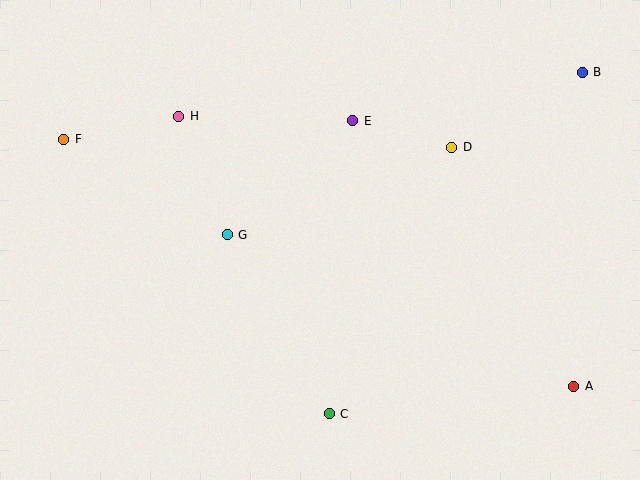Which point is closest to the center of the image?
Point G at (227, 235) is closest to the center.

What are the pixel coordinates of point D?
Point D is at (452, 147).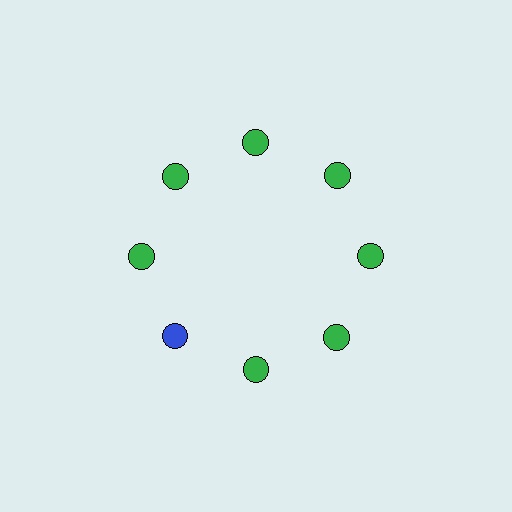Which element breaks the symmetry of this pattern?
The blue circle at roughly the 8 o'clock position breaks the symmetry. All other shapes are green circles.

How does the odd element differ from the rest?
It has a different color: blue instead of green.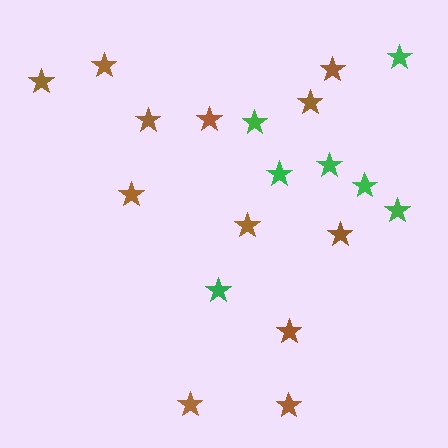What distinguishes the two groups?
There are 2 groups: one group of green stars (7) and one group of brown stars (12).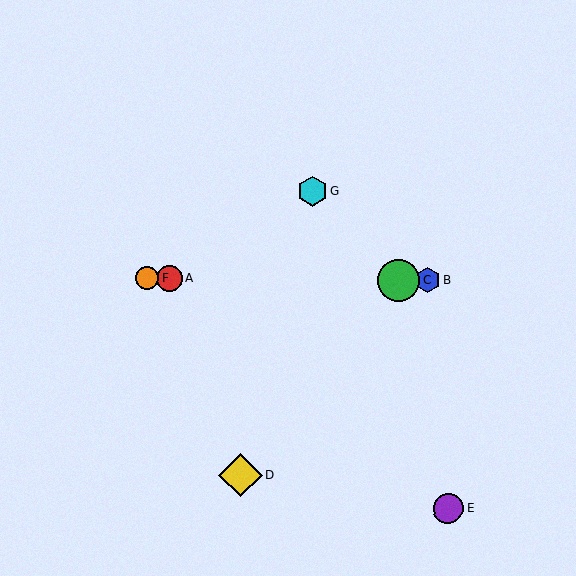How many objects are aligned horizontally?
4 objects (A, B, C, F) are aligned horizontally.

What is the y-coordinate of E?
Object E is at y≈508.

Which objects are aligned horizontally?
Objects A, B, C, F are aligned horizontally.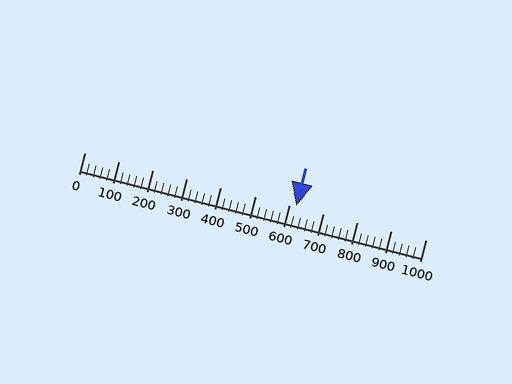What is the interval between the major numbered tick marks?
The major tick marks are spaced 100 units apart.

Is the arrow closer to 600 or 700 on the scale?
The arrow is closer to 600.